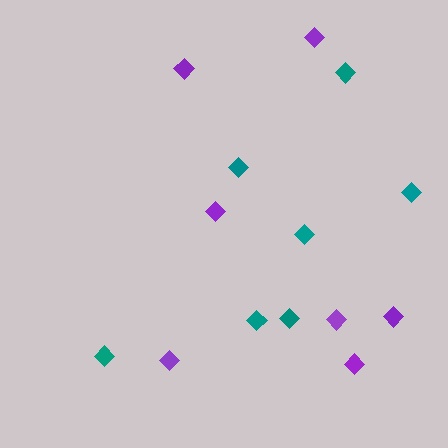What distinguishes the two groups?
There are 2 groups: one group of purple diamonds (7) and one group of teal diamonds (7).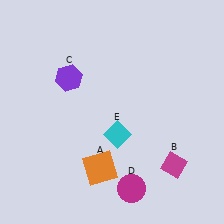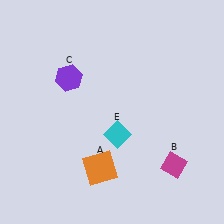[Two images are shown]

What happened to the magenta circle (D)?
The magenta circle (D) was removed in Image 2. It was in the bottom-right area of Image 1.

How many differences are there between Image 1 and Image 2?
There is 1 difference between the two images.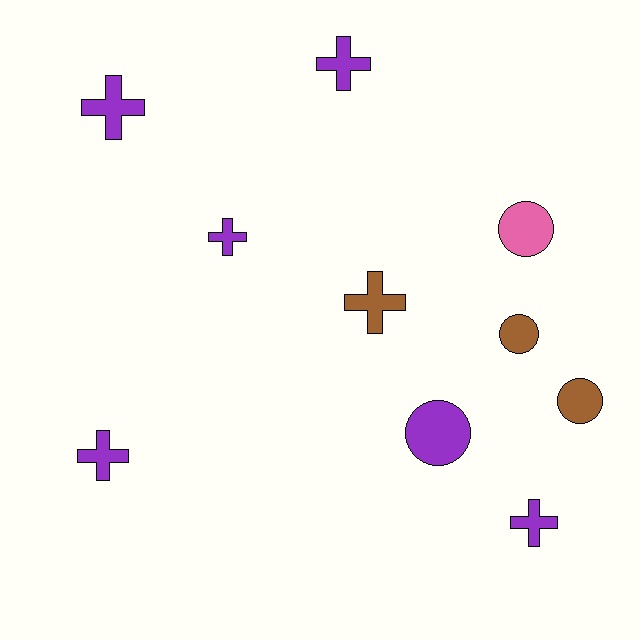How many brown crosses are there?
There is 1 brown cross.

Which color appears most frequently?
Purple, with 6 objects.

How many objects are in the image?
There are 10 objects.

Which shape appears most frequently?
Cross, with 6 objects.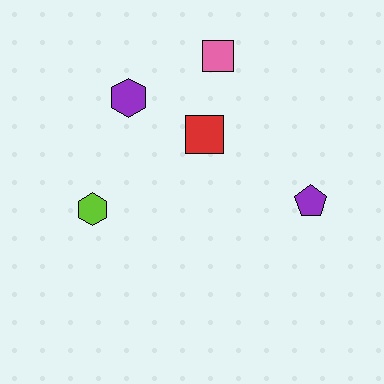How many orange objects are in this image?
There are no orange objects.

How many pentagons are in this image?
There is 1 pentagon.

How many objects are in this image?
There are 5 objects.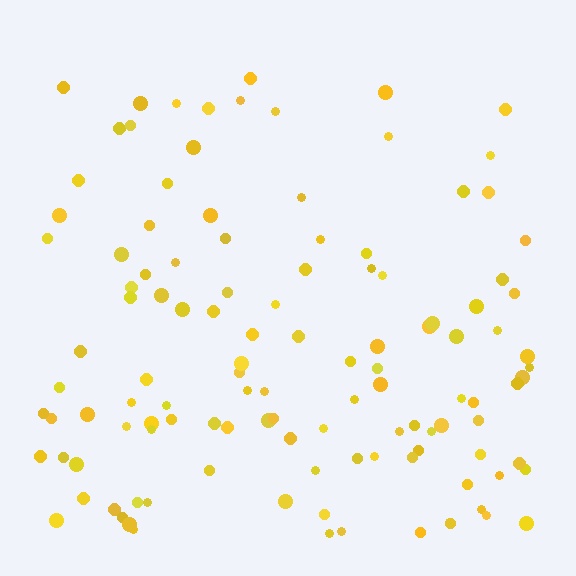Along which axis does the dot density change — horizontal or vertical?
Vertical.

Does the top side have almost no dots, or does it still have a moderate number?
Still a moderate number, just noticeably fewer than the bottom.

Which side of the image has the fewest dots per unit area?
The top.